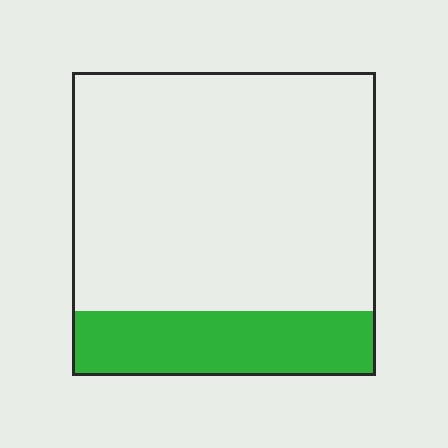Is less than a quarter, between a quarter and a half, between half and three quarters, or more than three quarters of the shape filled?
Less than a quarter.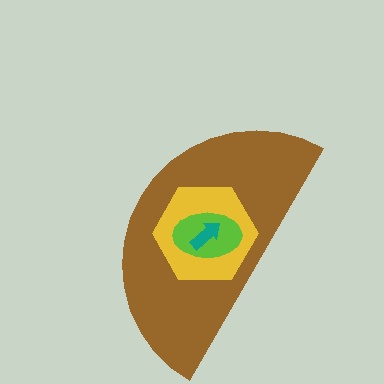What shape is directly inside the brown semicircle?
The yellow hexagon.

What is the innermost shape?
The teal arrow.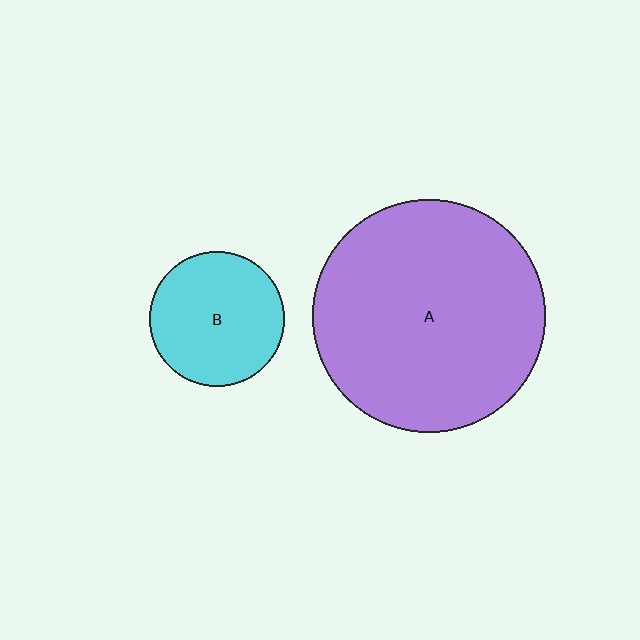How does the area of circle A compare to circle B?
Approximately 3.0 times.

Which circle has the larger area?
Circle A (purple).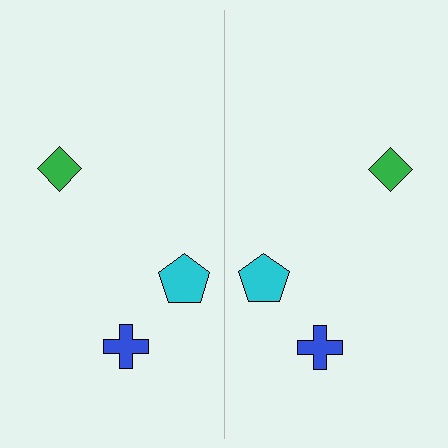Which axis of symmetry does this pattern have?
The pattern has a vertical axis of symmetry running through the center of the image.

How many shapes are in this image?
There are 6 shapes in this image.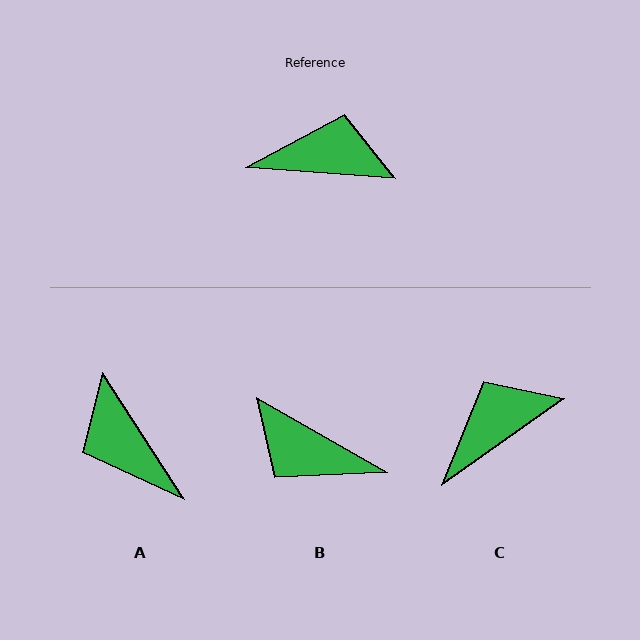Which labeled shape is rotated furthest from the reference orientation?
B, about 154 degrees away.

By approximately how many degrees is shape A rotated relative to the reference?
Approximately 127 degrees counter-clockwise.